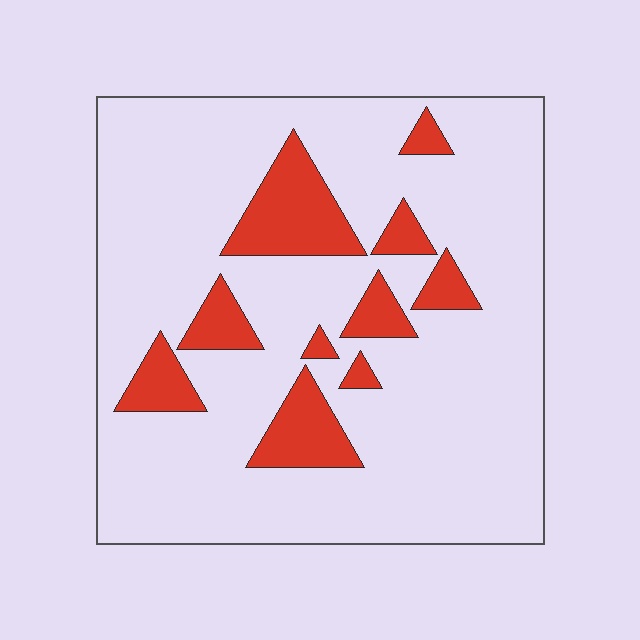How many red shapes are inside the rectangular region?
10.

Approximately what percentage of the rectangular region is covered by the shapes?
Approximately 15%.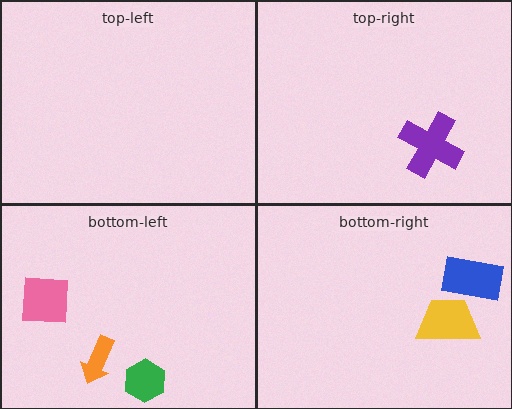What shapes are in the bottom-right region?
The blue rectangle, the yellow trapezoid.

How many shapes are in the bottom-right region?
2.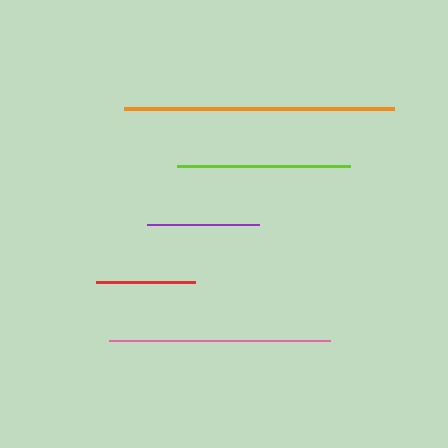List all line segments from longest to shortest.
From longest to shortest: orange, pink, lime, purple, red.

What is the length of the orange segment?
The orange segment is approximately 270 pixels long.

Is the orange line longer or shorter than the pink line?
The orange line is longer than the pink line.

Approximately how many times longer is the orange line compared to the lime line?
The orange line is approximately 1.6 times the length of the lime line.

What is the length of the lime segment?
The lime segment is approximately 173 pixels long.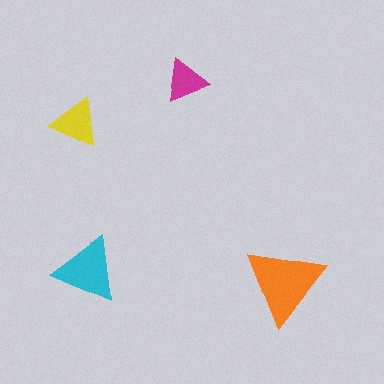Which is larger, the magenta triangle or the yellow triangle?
The yellow one.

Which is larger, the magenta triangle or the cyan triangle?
The cyan one.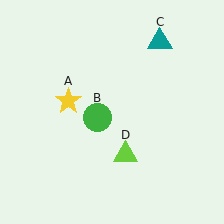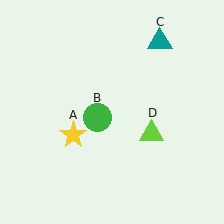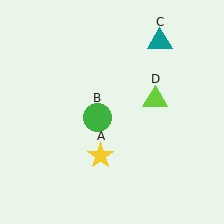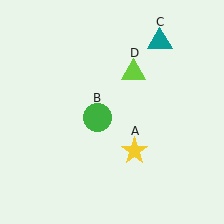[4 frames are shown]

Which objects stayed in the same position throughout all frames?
Green circle (object B) and teal triangle (object C) remained stationary.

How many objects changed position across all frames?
2 objects changed position: yellow star (object A), lime triangle (object D).